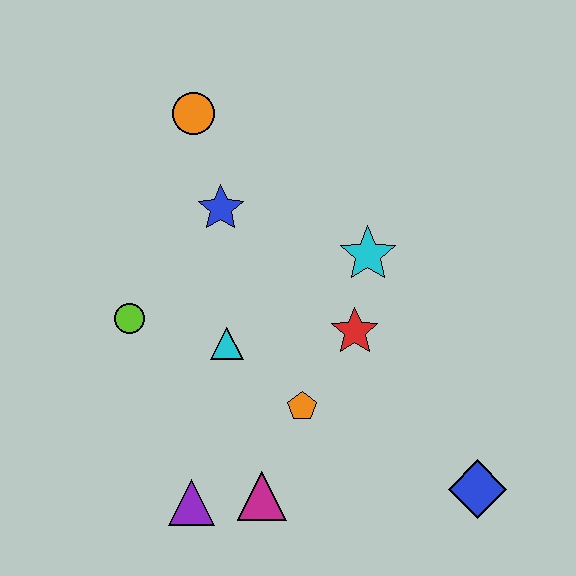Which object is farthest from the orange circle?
The blue diamond is farthest from the orange circle.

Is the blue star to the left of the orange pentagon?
Yes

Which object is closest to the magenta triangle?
The purple triangle is closest to the magenta triangle.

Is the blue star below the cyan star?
No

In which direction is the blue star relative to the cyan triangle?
The blue star is above the cyan triangle.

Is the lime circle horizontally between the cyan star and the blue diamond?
No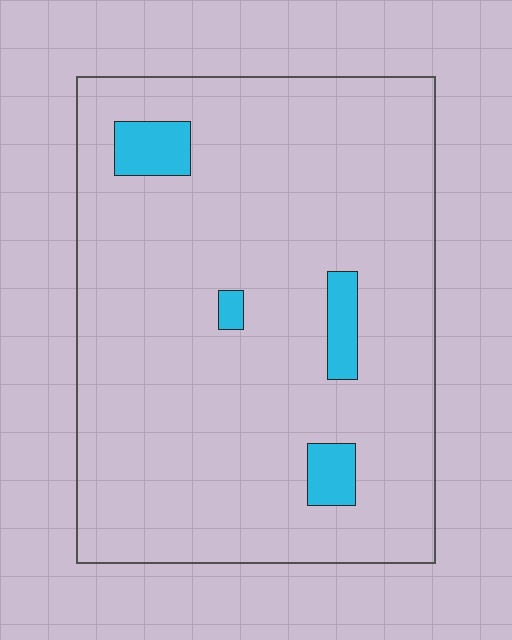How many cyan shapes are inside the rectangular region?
4.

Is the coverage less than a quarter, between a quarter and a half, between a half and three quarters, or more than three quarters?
Less than a quarter.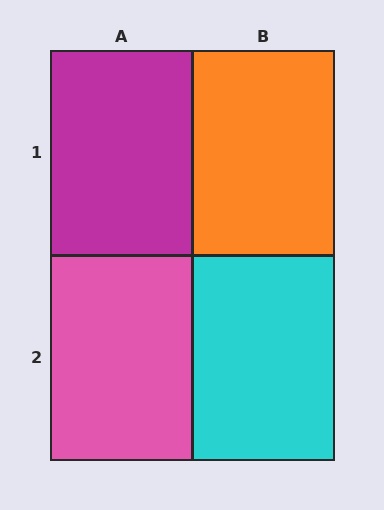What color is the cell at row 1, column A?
Magenta.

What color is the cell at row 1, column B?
Orange.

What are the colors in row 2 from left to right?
Pink, cyan.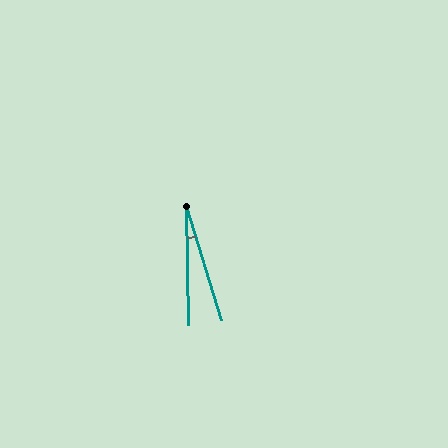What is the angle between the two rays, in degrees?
Approximately 16 degrees.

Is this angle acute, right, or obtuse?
It is acute.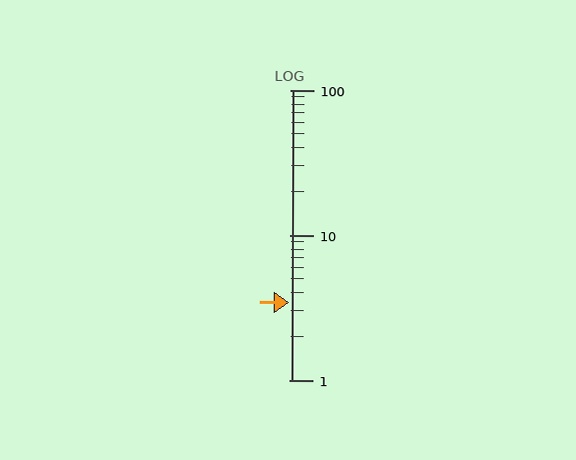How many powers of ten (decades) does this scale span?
The scale spans 2 decades, from 1 to 100.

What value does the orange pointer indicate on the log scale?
The pointer indicates approximately 3.4.